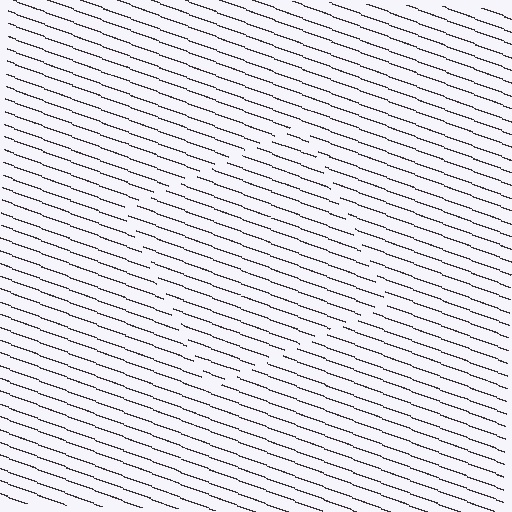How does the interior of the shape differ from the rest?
The interior of the shape contains the same grating, shifted by half a period — the contour is defined by the phase discontinuity where line-ends from the inner and outer gratings abut.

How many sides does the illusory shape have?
4 sides — the line-ends trace a square.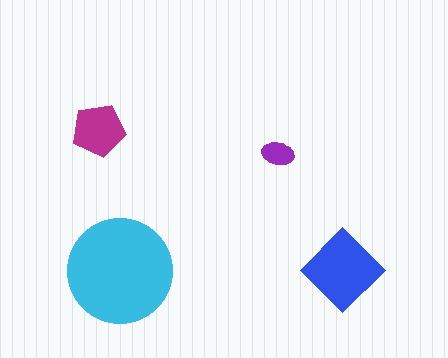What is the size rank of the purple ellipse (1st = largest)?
4th.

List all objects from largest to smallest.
The cyan circle, the blue diamond, the magenta pentagon, the purple ellipse.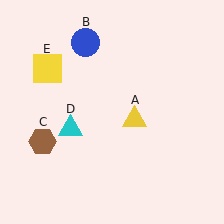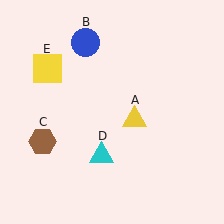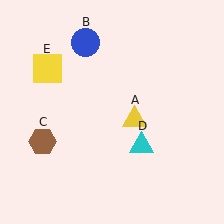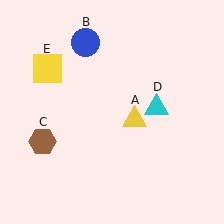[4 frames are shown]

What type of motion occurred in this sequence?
The cyan triangle (object D) rotated counterclockwise around the center of the scene.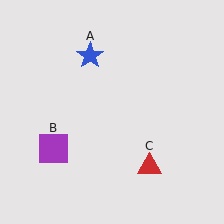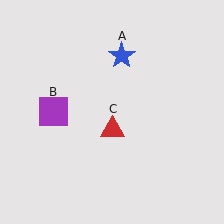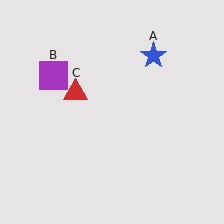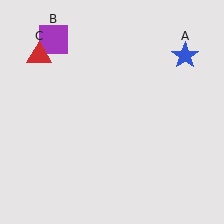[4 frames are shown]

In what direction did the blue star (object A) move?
The blue star (object A) moved right.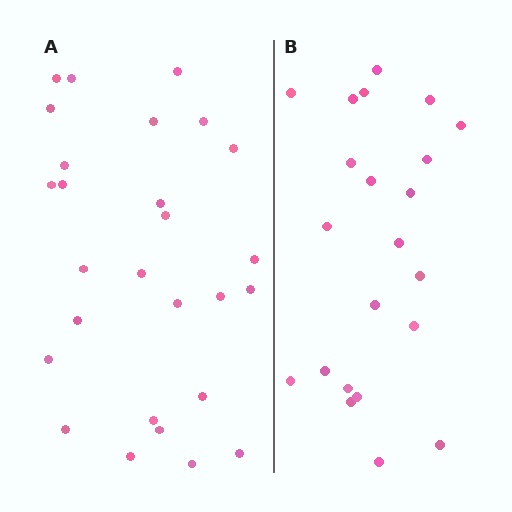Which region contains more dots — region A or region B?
Region A (the left region) has more dots.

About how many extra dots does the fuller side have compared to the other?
Region A has about 5 more dots than region B.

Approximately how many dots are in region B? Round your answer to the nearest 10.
About 20 dots. (The exact count is 22, which rounds to 20.)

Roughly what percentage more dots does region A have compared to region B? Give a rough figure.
About 25% more.